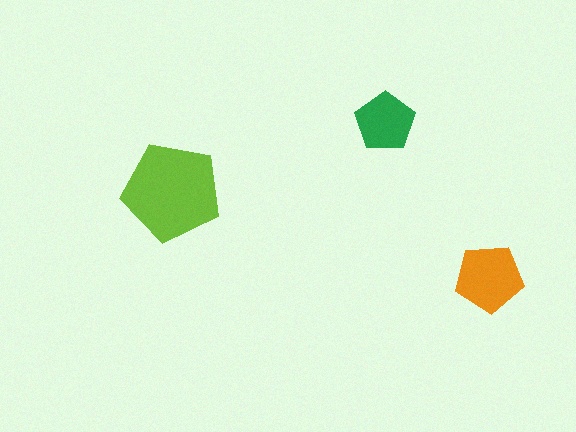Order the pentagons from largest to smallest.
the lime one, the orange one, the green one.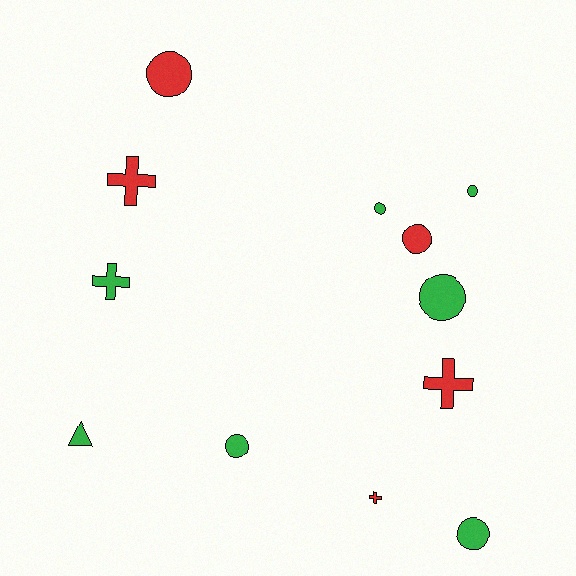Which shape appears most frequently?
Circle, with 7 objects.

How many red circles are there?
There are 2 red circles.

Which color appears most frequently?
Green, with 7 objects.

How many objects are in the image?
There are 12 objects.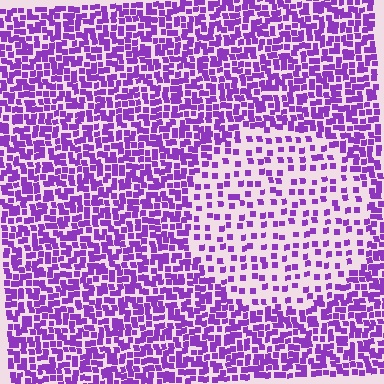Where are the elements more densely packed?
The elements are more densely packed outside the circle boundary.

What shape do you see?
I see a circle.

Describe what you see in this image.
The image contains small purple elements arranged at two different densities. A circle-shaped region is visible where the elements are less densely packed than the surrounding area.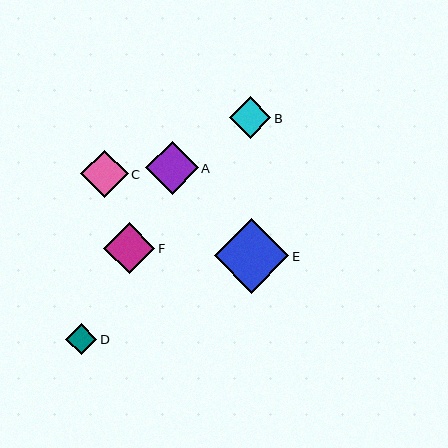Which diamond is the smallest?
Diamond D is the smallest with a size of approximately 31 pixels.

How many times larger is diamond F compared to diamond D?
Diamond F is approximately 1.7 times the size of diamond D.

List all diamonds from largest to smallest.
From largest to smallest: E, A, F, C, B, D.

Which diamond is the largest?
Diamond E is the largest with a size of approximately 74 pixels.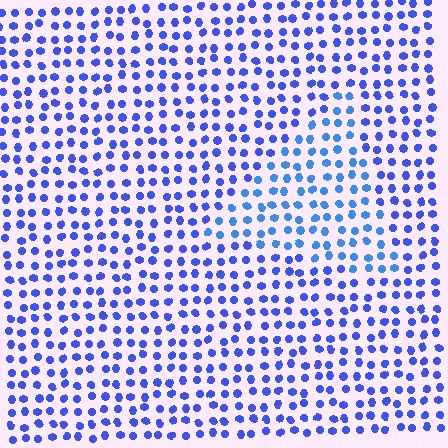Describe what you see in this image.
The image is filled with small blue elements in a uniform arrangement. A triangle-shaped region is visible where the elements are tinted to a slightly different hue, forming a subtle color boundary.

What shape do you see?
I see a triangle.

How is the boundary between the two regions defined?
The boundary is defined purely by a slight shift in hue (about 21 degrees). Spacing, size, and orientation are identical on both sides.